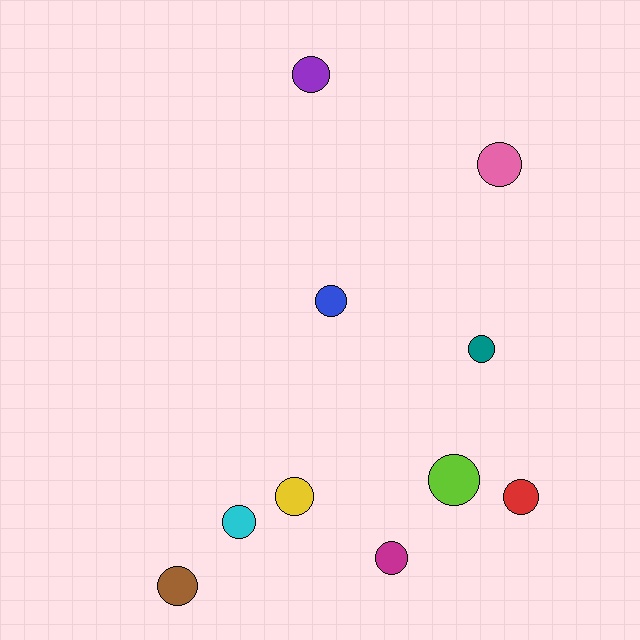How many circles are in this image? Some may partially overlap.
There are 10 circles.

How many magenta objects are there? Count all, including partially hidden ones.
There is 1 magenta object.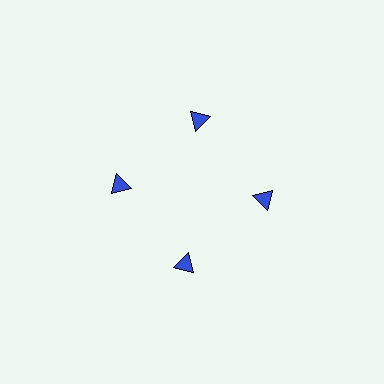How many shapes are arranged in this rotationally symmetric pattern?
There are 4 shapes, arranged in 4 groups of 1.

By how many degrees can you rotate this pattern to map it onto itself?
The pattern maps onto itself every 90 degrees of rotation.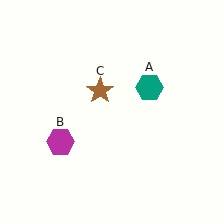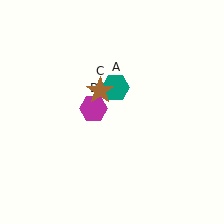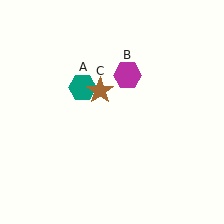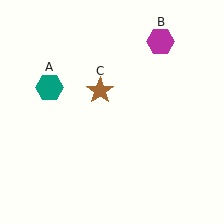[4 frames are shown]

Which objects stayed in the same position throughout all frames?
Brown star (object C) remained stationary.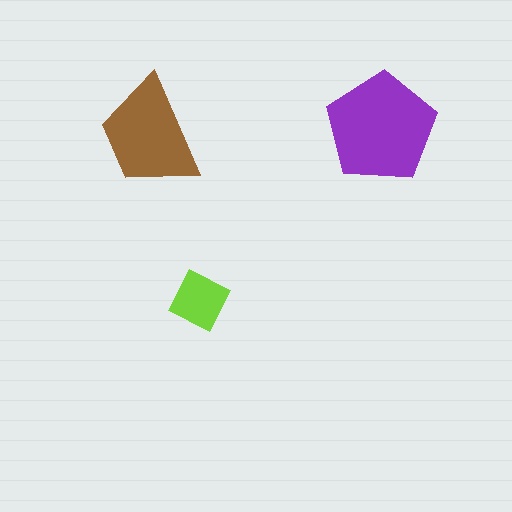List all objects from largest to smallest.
The purple pentagon, the brown trapezoid, the lime square.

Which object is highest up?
The purple pentagon is topmost.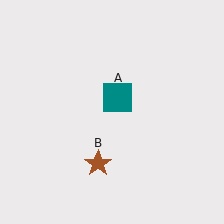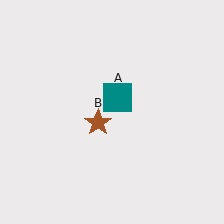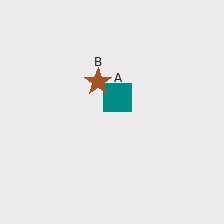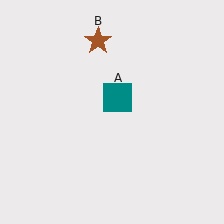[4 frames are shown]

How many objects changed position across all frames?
1 object changed position: brown star (object B).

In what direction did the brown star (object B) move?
The brown star (object B) moved up.